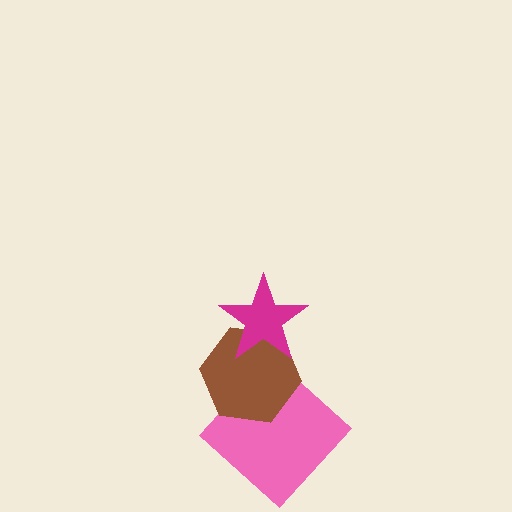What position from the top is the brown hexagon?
The brown hexagon is 2nd from the top.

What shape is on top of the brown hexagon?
The magenta star is on top of the brown hexagon.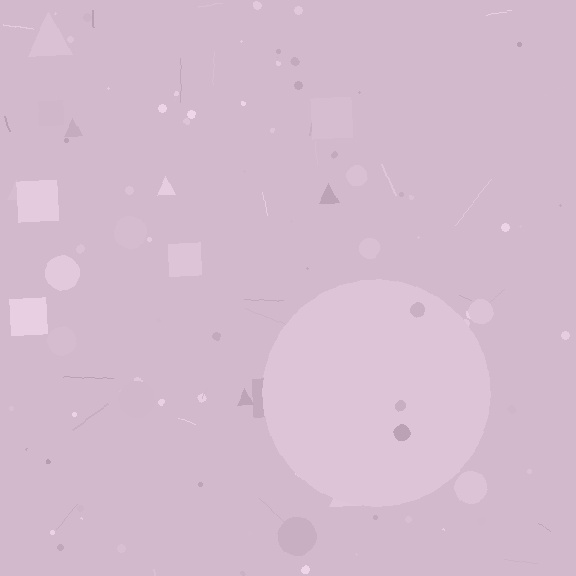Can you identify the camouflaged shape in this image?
The camouflaged shape is a circle.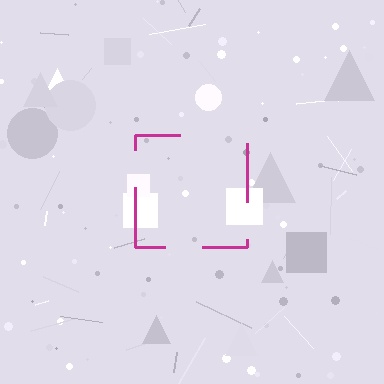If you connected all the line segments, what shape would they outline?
They would outline a square.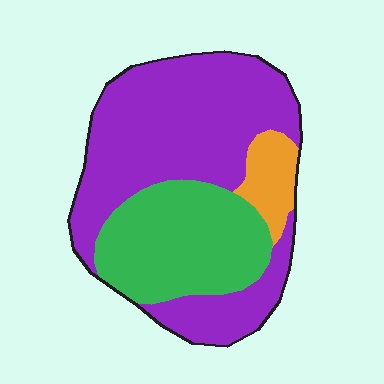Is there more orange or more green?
Green.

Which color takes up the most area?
Purple, at roughly 60%.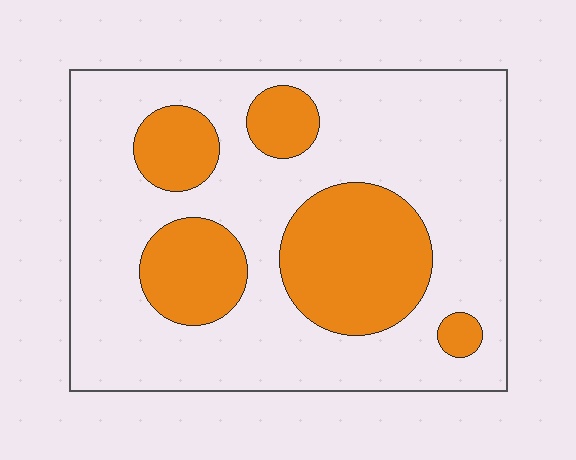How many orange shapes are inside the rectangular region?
5.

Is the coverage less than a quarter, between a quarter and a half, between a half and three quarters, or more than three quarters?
Between a quarter and a half.